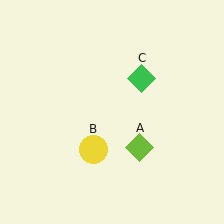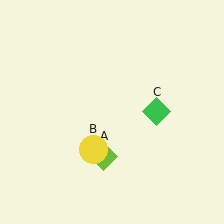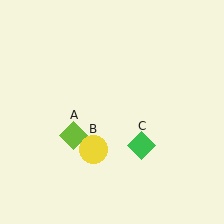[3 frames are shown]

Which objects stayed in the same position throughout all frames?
Yellow circle (object B) remained stationary.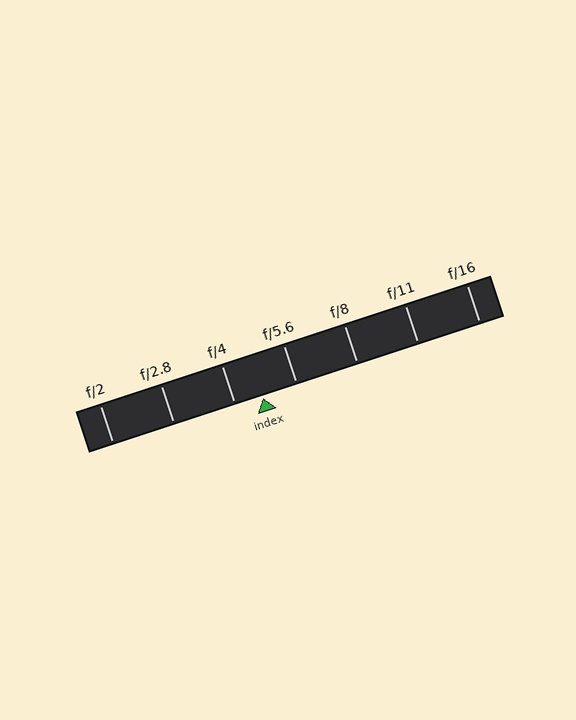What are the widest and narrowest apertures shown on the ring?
The widest aperture shown is f/2 and the narrowest is f/16.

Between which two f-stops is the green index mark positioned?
The index mark is between f/4 and f/5.6.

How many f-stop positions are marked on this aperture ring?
There are 7 f-stop positions marked.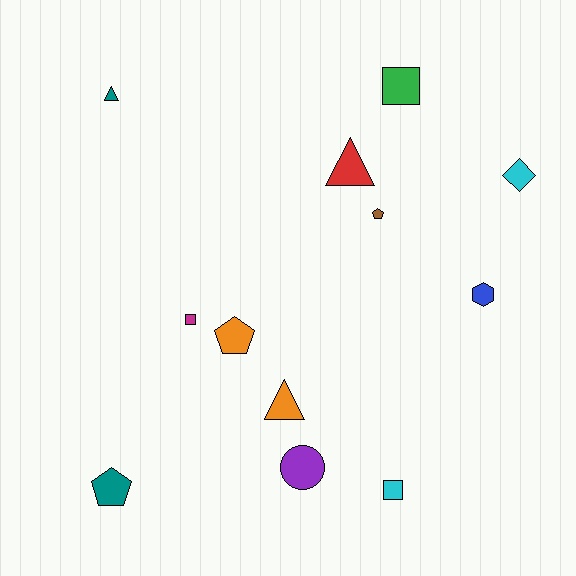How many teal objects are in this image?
There are 2 teal objects.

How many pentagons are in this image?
There are 3 pentagons.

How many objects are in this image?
There are 12 objects.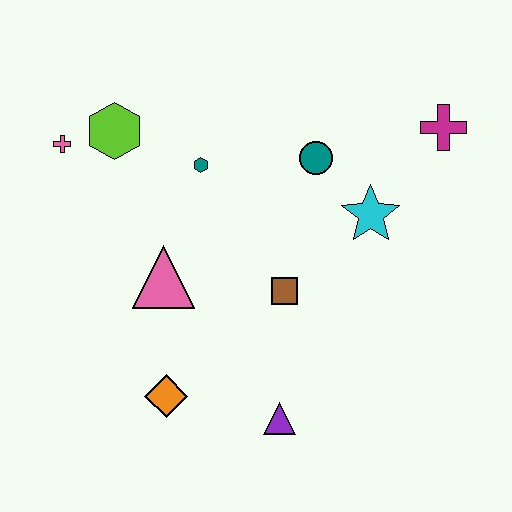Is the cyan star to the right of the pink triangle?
Yes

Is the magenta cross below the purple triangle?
No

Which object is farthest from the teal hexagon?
The purple triangle is farthest from the teal hexagon.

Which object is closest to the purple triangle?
The orange diamond is closest to the purple triangle.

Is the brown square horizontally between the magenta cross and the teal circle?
No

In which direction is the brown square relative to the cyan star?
The brown square is to the left of the cyan star.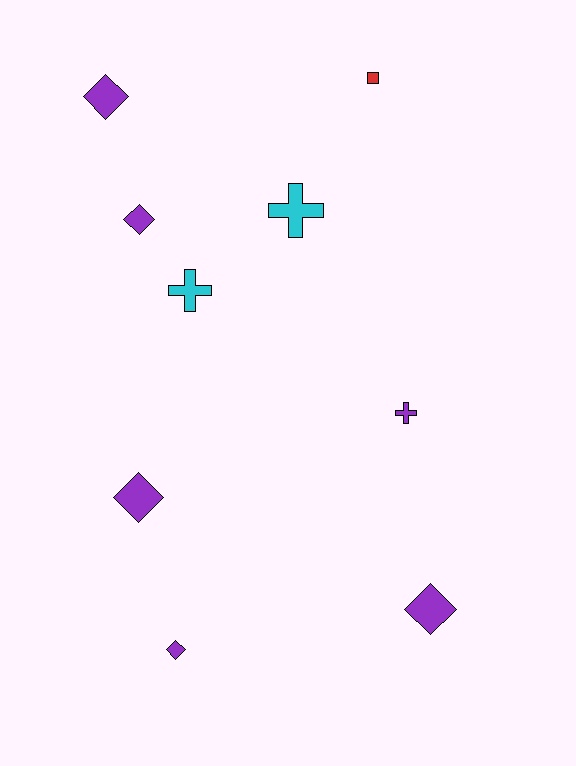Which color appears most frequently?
Purple, with 6 objects.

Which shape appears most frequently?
Diamond, with 5 objects.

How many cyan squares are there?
There are no cyan squares.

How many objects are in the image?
There are 9 objects.